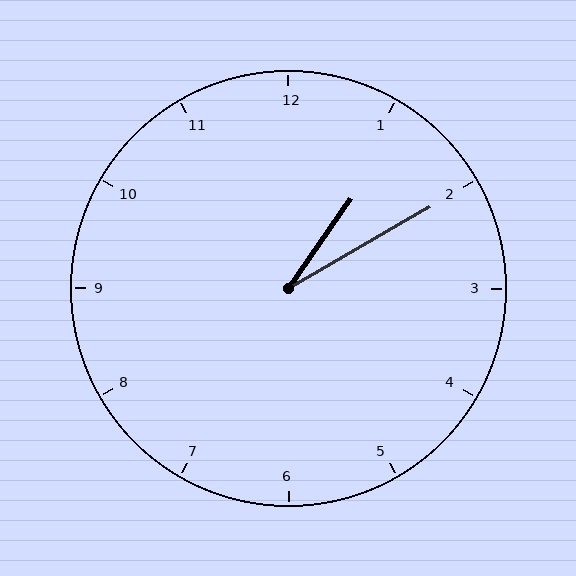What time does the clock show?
1:10.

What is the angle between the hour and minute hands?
Approximately 25 degrees.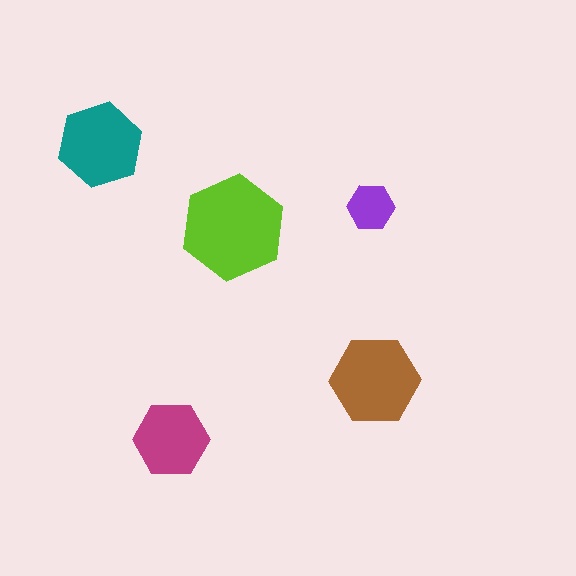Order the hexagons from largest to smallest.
the lime one, the brown one, the teal one, the magenta one, the purple one.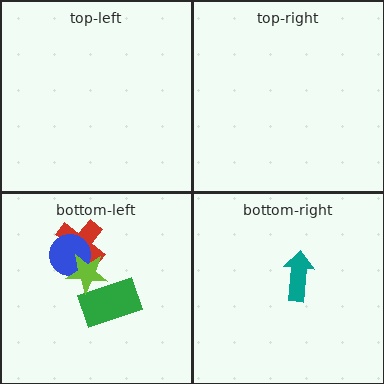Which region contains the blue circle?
The bottom-left region.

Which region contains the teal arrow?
The bottom-right region.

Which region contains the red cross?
The bottom-left region.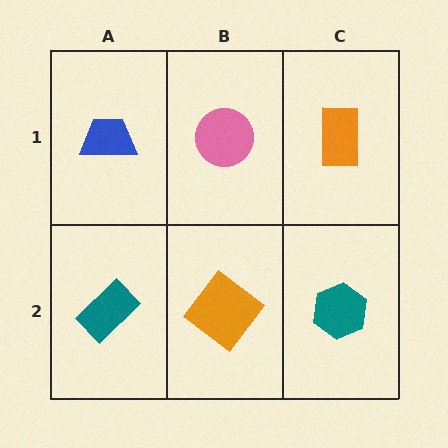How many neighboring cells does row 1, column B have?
3.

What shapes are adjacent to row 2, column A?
A blue trapezoid (row 1, column A), an orange diamond (row 2, column B).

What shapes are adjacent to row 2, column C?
An orange rectangle (row 1, column C), an orange diamond (row 2, column B).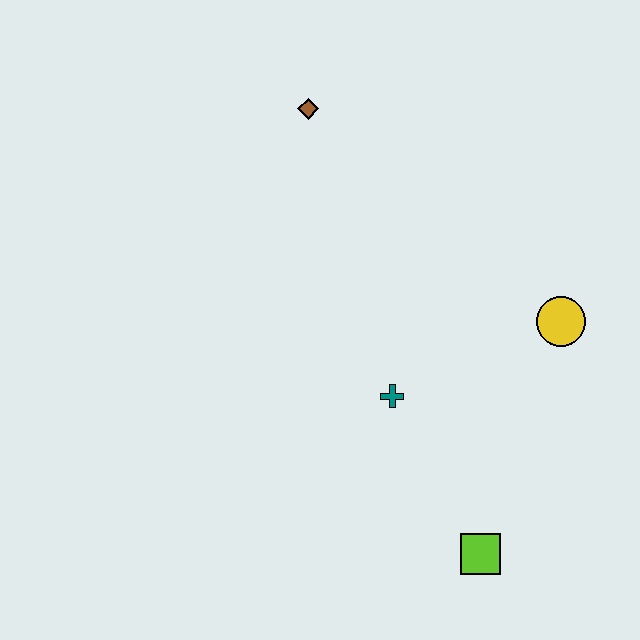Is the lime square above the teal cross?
No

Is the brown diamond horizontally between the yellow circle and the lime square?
No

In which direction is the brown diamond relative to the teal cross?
The brown diamond is above the teal cross.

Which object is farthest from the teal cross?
The brown diamond is farthest from the teal cross.